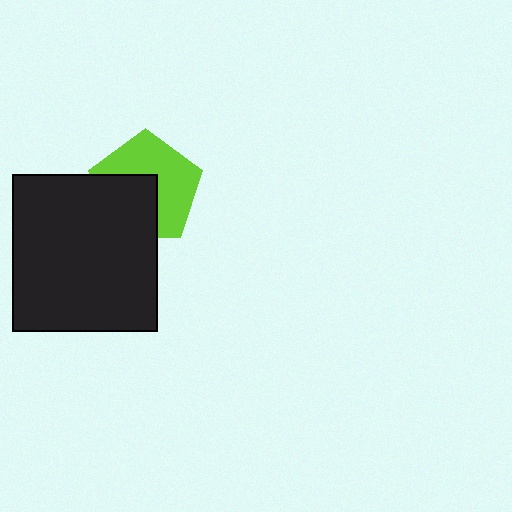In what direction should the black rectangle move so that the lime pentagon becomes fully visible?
The black rectangle should move toward the lower-left. That is the shortest direction to clear the overlap and leave the lime pentagon fully visible.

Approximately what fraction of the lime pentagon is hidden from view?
Roughly 43% of the lime pentagon is hidden behind the black rectangle.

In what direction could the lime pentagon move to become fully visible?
The lime pentagon could move toward the upper-right. That would shift it out from behind the black rectangle entirely.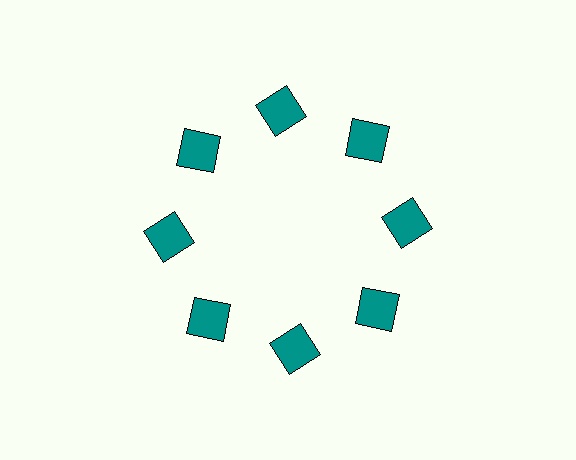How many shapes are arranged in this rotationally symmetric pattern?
There are 8 shapes, arranged in 8 groups of 1.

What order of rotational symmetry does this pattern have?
This pattern has 8-fold rotational symmetry.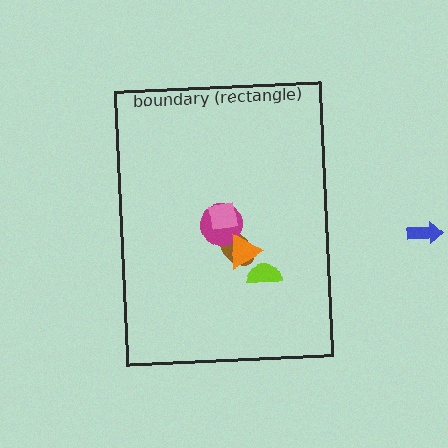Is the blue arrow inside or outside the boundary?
Outside.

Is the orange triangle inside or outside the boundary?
Inside.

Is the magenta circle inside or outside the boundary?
Inside.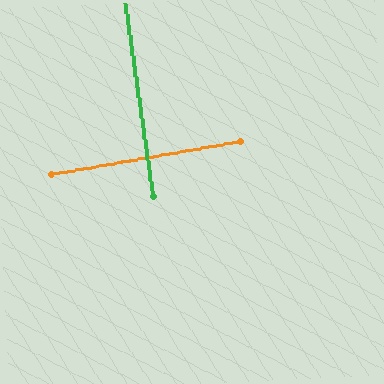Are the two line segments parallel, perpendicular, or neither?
Perpendicular — they meet at approximately 88°.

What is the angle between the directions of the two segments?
Approximately 88 degrees.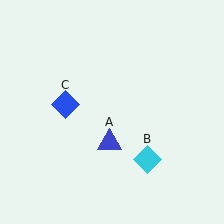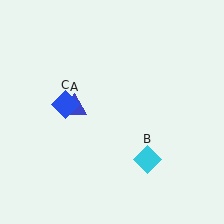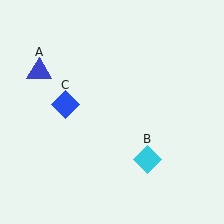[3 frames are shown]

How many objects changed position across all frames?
1 object changed position: blue triangle (object A).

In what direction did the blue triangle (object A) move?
The blue triangle (object A) moved up and to the left.